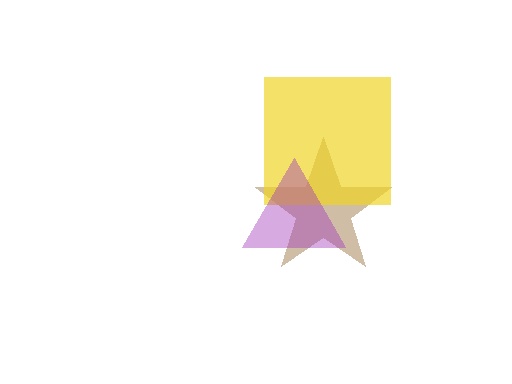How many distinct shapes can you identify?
There are 3 distinct shapes: a brown star, a yellow square, a purple triangle.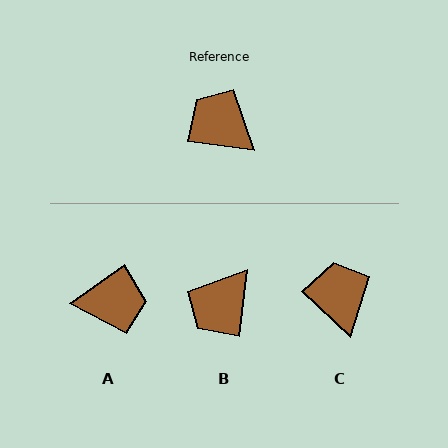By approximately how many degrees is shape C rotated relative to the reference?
Approximately 36 degrees clockwise.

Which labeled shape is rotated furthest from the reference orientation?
A, about 137 degrees away.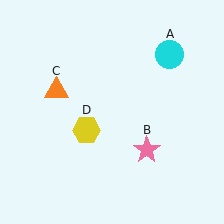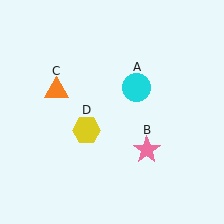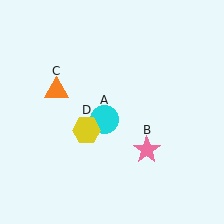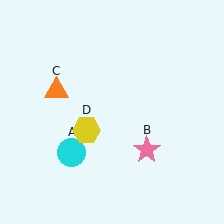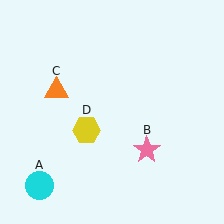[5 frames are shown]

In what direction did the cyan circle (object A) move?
The cyan circle (object A) moved down and to the left.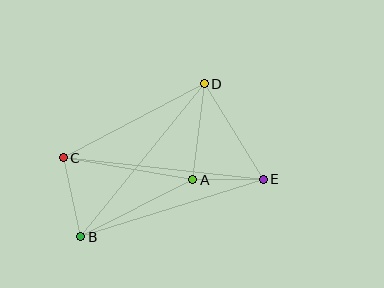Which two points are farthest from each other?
Points C and E are farthest from each other.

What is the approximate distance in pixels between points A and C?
The distance between A and C is approximately 132 pixels.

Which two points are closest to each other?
Points A and E are closest to each other.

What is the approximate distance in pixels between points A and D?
The distance between A and D is approximately 97 pixels.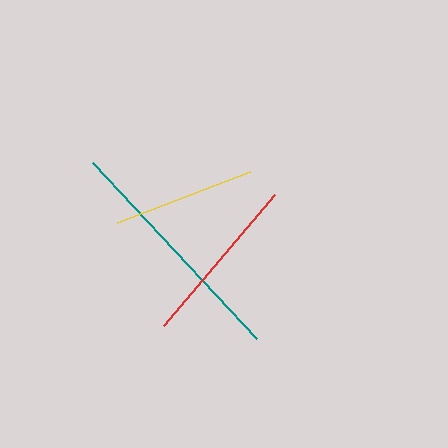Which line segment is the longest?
The teal line is the longest at approximately 241 pixels.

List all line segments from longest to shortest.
From longest to shortest: teal, red, yellow.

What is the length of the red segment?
The red segment is approximately 172 pixels long.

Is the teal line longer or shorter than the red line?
The teal line is longer than the red line.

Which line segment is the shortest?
The yellow line is the shortest at approximately 142 pixels.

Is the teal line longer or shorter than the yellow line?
The teal line is longer than the yellow line.